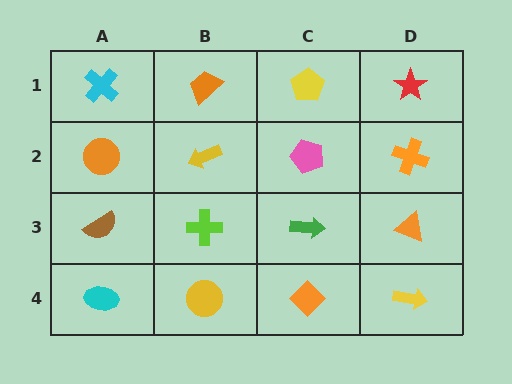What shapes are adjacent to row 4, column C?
A green arrow (row 3, column C), a yellow circle (row 4, column B), a yellow arrow (row 4, column D).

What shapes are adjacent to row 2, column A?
A cyan cross (row 1, column A), a brown semicircle (row 3, column A), a yellow arrow (row 2, column B).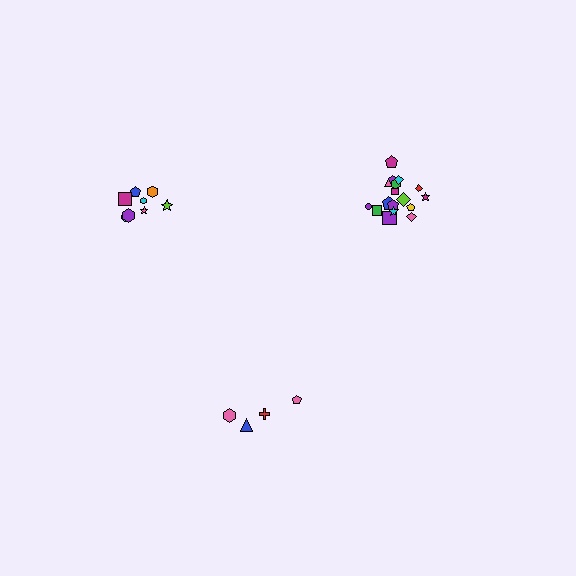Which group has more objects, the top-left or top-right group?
The top-right group.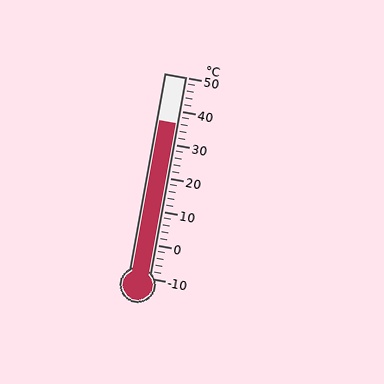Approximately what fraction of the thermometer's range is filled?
The thermometer is filled to approximately 75% of its range.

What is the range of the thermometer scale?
The thermometer scale ranges from -10°C to 50°C.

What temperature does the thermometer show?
The thermometer shows approximately 36°C.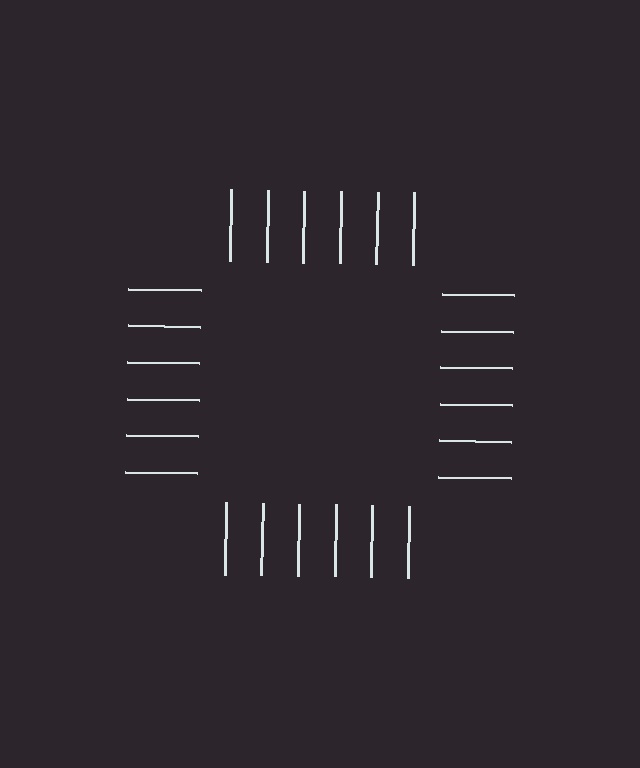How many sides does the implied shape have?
4 sides — the line-ends trace a square.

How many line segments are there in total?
24 — 6 along each of the 4 edges.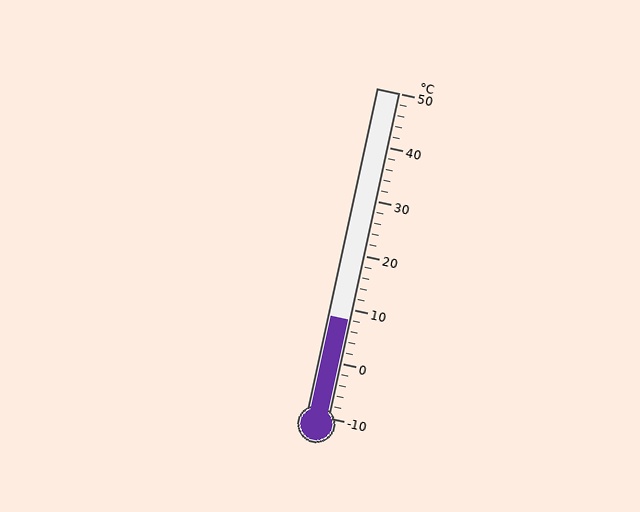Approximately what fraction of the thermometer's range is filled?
The thermometer is filled to approximately 30% of its range.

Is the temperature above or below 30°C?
The temperature is below 30°C.